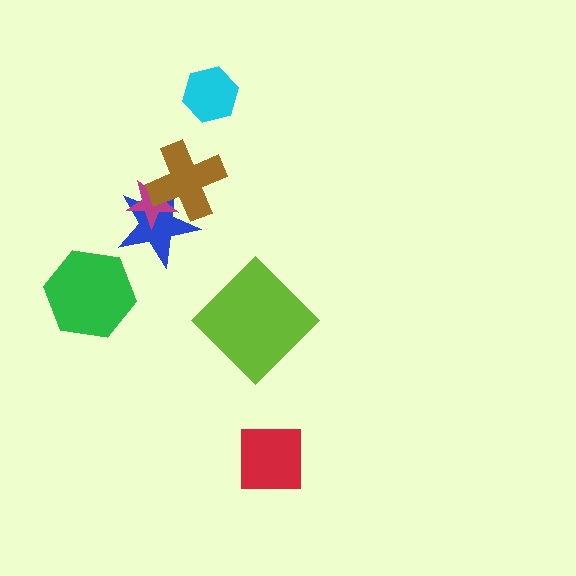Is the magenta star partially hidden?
Yes, it is partially covered by another shape.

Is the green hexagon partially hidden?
No, no other shape covers it.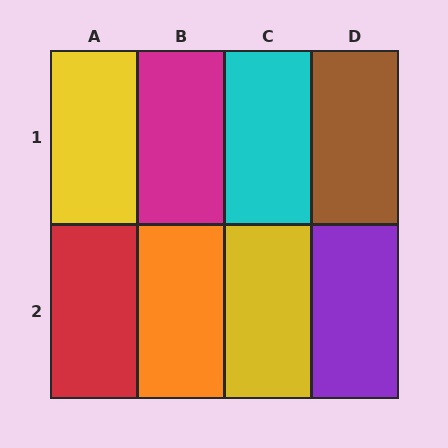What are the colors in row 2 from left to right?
Red, orange, yellow, purple.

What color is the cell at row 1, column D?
Brown.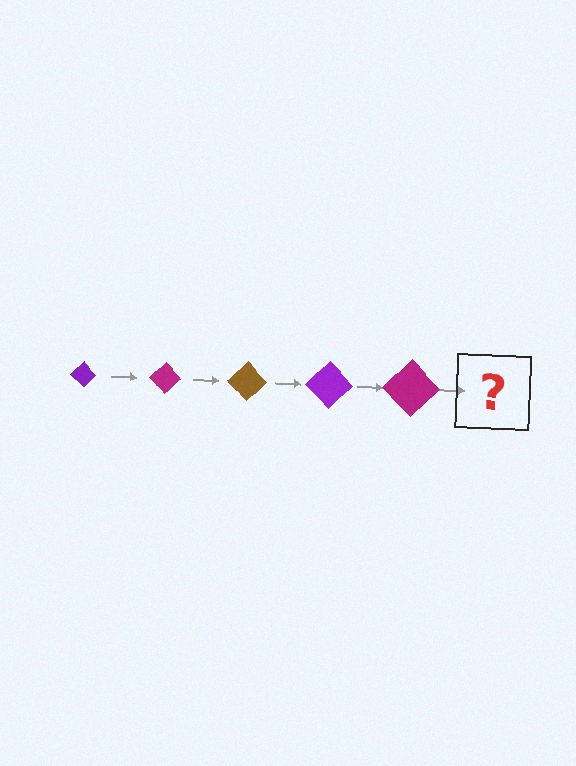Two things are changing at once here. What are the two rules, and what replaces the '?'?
The two rules are that the diamond grows larger each step and the color cycles through purple, magenta, and brown. The '?' should be a brown diamond, larger than the previous one.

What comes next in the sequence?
The next element should be a brown diamond, larger than the previous one.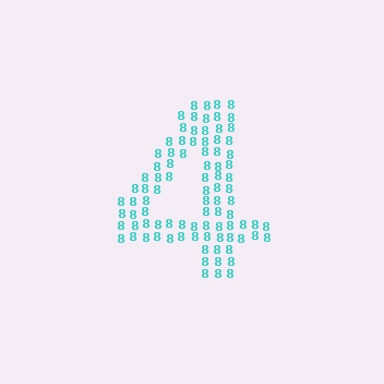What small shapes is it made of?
It is made of small digit 8's.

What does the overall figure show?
The overall figure shows the digit 4.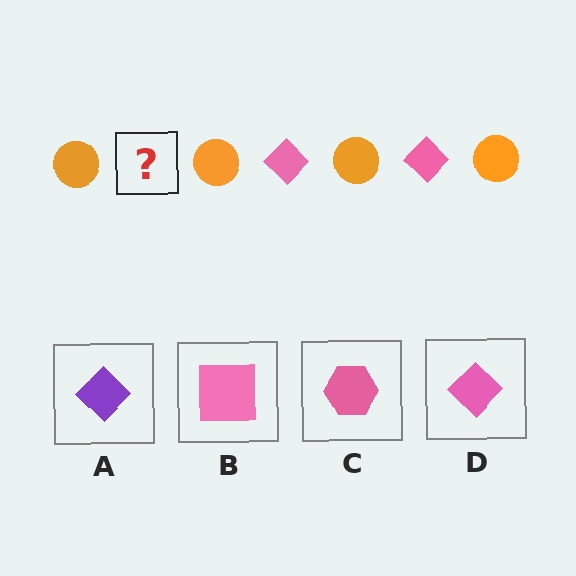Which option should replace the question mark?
Option D.